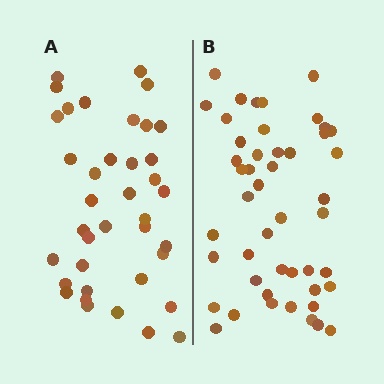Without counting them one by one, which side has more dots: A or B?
Region B (the right region) has more dots.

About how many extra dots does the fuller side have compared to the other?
Region B has roughly 8 or so more dots than region A.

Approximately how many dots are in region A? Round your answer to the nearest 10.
About 40 dots. (The exact count is 38, which rounds to 40.)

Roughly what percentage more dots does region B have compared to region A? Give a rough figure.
About 25% more.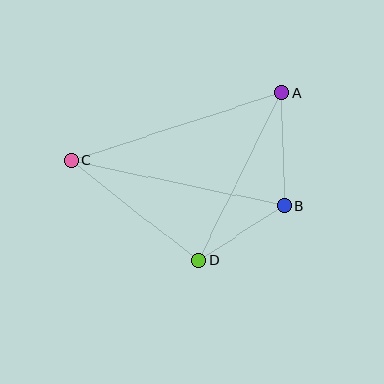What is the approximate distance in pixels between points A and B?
The distance between A and B is approximately 113 pixels.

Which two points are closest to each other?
Points B and D are closest to each other.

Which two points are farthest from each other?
Points A and C are farthest from each other.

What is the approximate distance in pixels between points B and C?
The distance between B and C is approximately 219 pixels.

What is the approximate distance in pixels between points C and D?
The distance between C and D is approximately 162 pixels.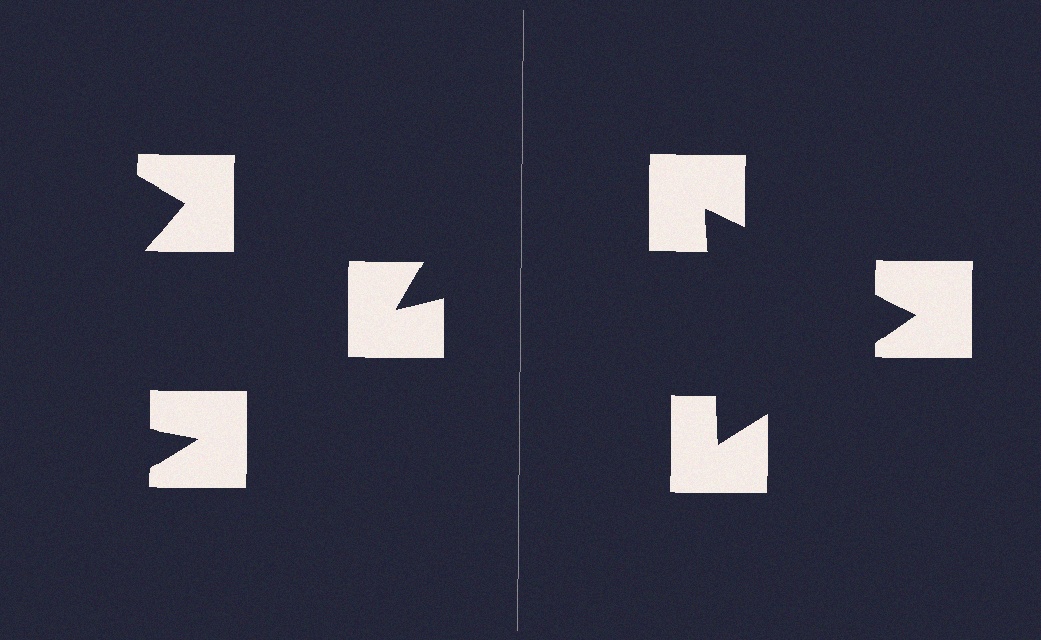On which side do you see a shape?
An illusory triangle appears on the right side. On the left side the wedge cuts are rotated, so no coherent shape forms.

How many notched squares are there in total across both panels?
6 — 3 on each side.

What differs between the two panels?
The notched squares are positioned identically on both sides; only the wedge orientations differ. On the right they align to a triangle; on the left they are misaligned.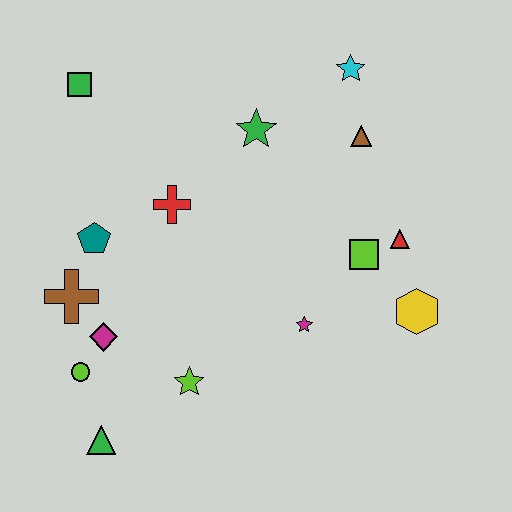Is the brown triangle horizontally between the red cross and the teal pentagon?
No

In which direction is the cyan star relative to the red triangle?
The cyan star is above the red triangle.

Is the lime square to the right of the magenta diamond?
Yes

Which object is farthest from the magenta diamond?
The cyan star is farthest from the magenta diamond.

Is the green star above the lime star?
Yes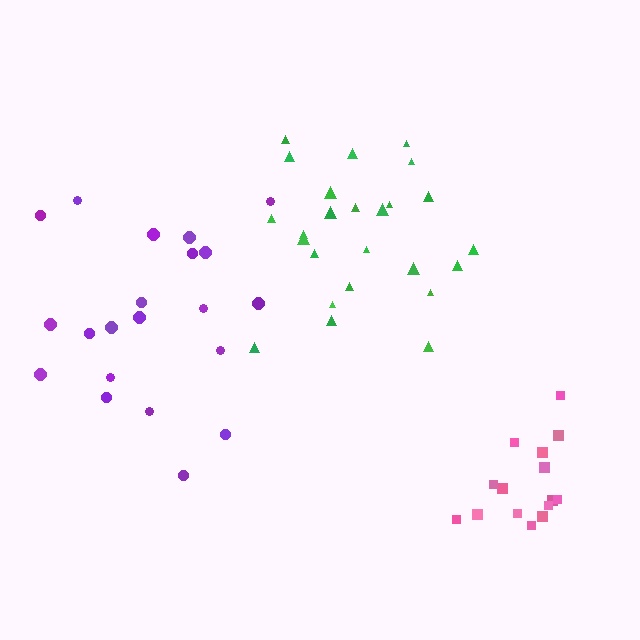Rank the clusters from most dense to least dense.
green, pink, purple.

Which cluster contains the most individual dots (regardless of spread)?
Green (25).